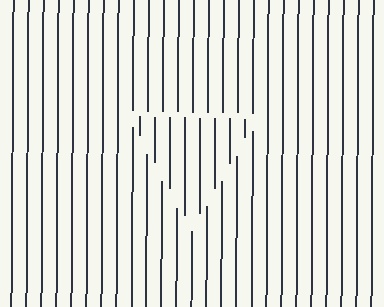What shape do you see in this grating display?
An illusory triangle. The interior of the shape contains the same grating, shifted by half a period — the contour is defined by the phase discontinuity where line-ends from the inner and outer gratings abut.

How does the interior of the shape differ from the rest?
The interior of the shape contains the same grating, shifted by half a period — the contour is defined by the phase discontinuity where line-ends from the inner and outer gratings abut.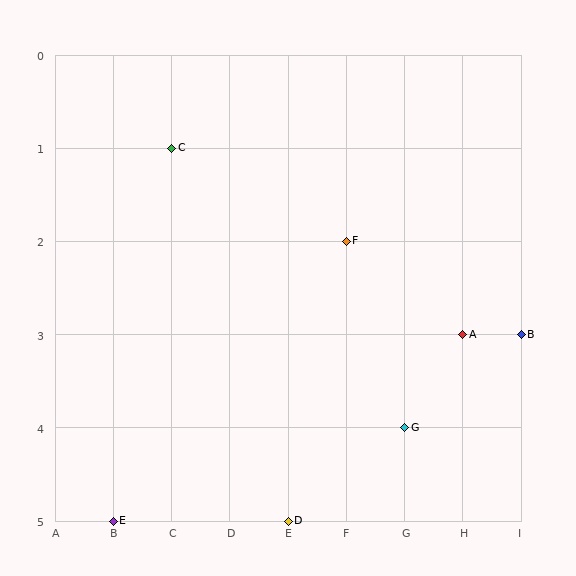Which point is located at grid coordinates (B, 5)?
Point E is at (B, 5).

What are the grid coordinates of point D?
Point D is at grid coordinates (E, 5).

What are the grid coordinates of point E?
Point E is at grid coordinates (B, 5).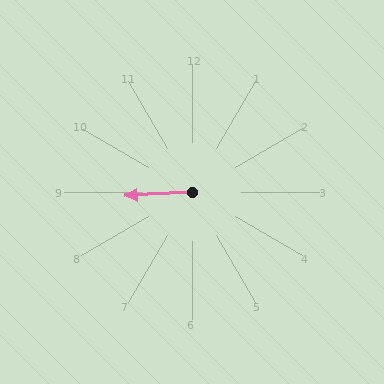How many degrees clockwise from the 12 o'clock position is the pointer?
Approximately 267 degrees.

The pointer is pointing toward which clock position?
Roughly 9 o'clock.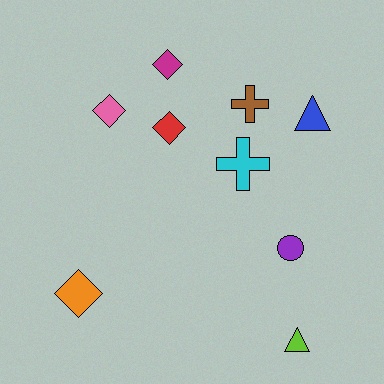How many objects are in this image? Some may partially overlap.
There are 9 objects.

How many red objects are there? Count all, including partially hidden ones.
There is 1 red object.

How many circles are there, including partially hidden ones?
There is 1 circle.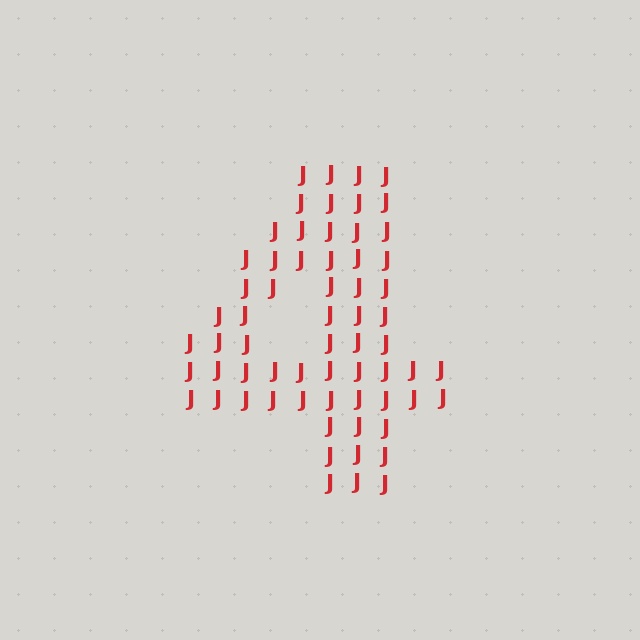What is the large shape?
The large shape is the digit 4.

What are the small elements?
The small elements are letter J's.